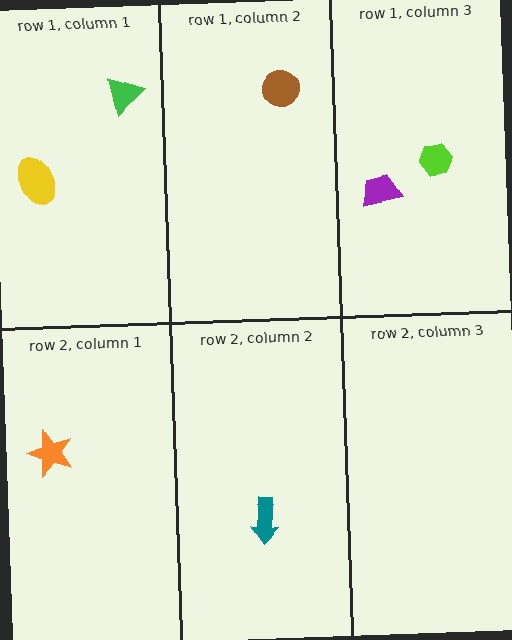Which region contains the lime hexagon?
The row 1, column 3 region.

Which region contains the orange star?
The row 2, column 1 region.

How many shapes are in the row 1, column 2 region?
1.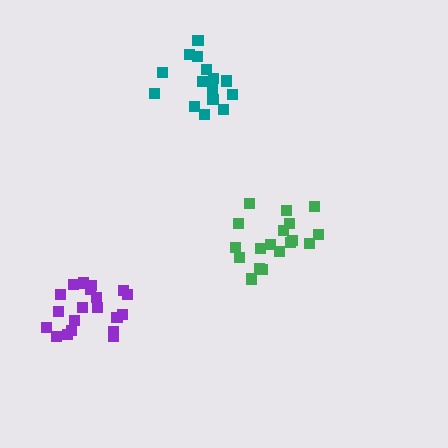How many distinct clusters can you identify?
There are 3 distinct clusters.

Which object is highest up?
The teal cluster is topmost.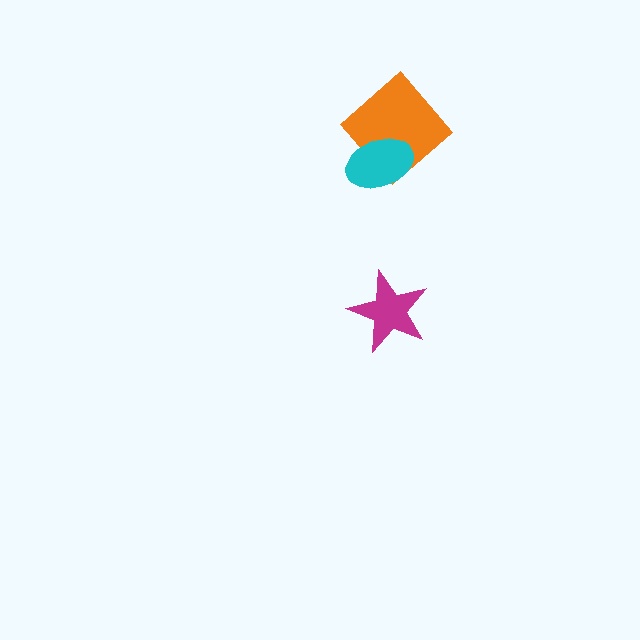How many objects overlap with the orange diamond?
1 object overlaps with the orange diamond.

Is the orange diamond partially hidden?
Yes, it is partially covered by another shape.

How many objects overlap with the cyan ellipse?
1 object overlaps with the cyan ellipse.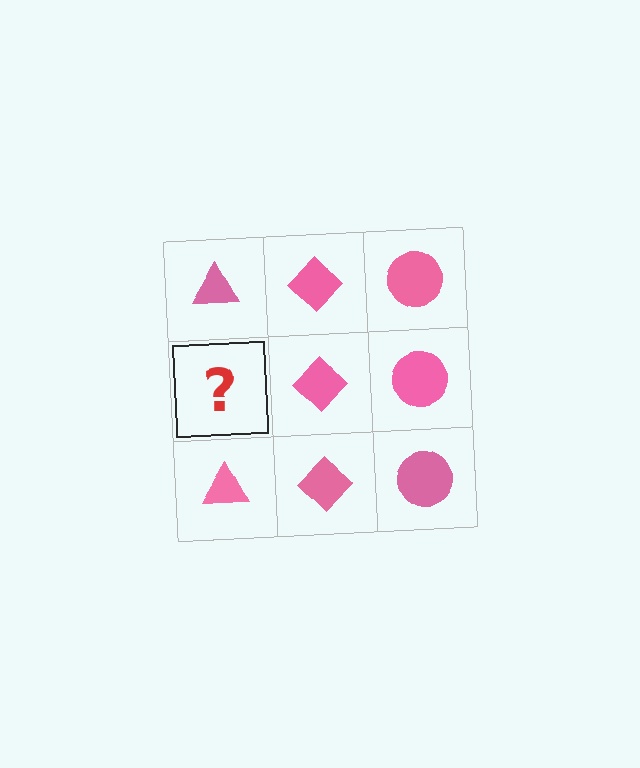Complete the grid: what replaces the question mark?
The question mark should be replaced with a pink triangle.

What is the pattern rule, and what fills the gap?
The rule is that each column has a consistent shape. The gap should be filled with a pink triangle.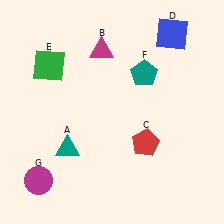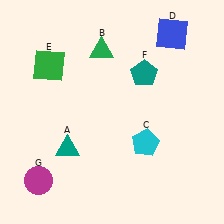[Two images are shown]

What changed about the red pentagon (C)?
In Image 1, C is red. In Image 2, it changed to cyan.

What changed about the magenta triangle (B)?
In Image 1, B is magenta. In Image 2, it changed to green.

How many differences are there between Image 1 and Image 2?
There are 2 differences between the two images.